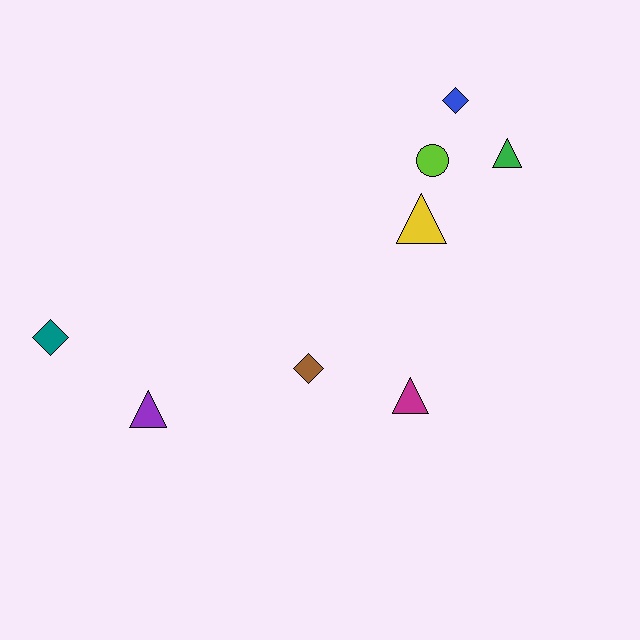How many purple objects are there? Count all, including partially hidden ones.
There is 1 purple object.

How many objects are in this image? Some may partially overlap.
There are 8 objects.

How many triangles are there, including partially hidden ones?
There are 4 triangles.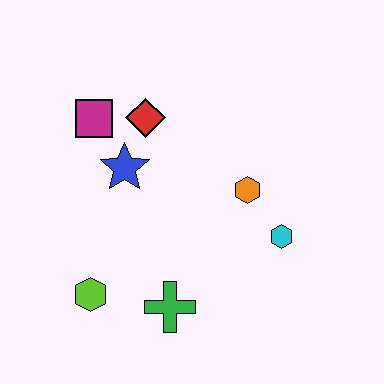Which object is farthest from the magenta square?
The cyan hexagon is farthest from the magenta square.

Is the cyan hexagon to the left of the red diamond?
No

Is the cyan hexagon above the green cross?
Yes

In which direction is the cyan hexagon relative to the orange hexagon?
The cyan hexagon is below the orange hexagon.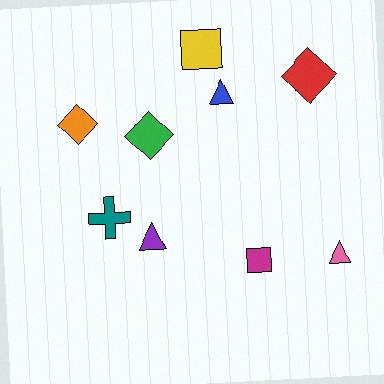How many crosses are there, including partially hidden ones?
There is 1 cross.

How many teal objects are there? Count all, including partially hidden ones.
There is 1 teal object.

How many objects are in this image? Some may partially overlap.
There are 9 objects.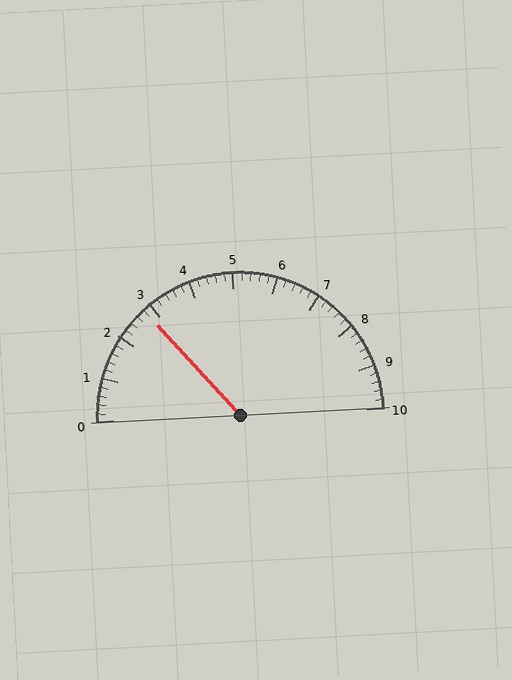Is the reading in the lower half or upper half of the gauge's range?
The reading is in the lower half of the range (0 to 10).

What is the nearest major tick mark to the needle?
The nearest major tick mark is 3.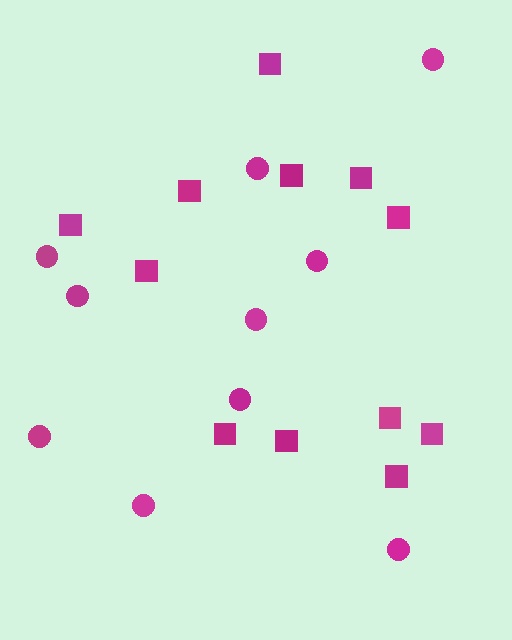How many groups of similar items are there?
There are 2 groups: one group of circles (10) and one group of squares (12).